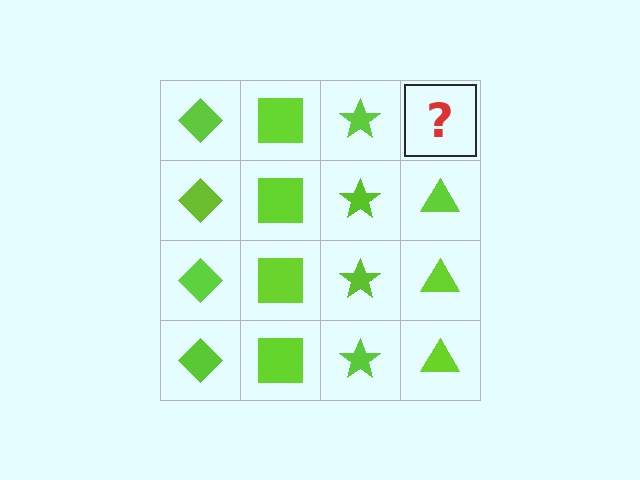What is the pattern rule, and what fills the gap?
The rule is that each column has a consistent shape. The gap should be filled with a lime triangle.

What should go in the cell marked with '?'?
The missing cell should contain a lime triangle.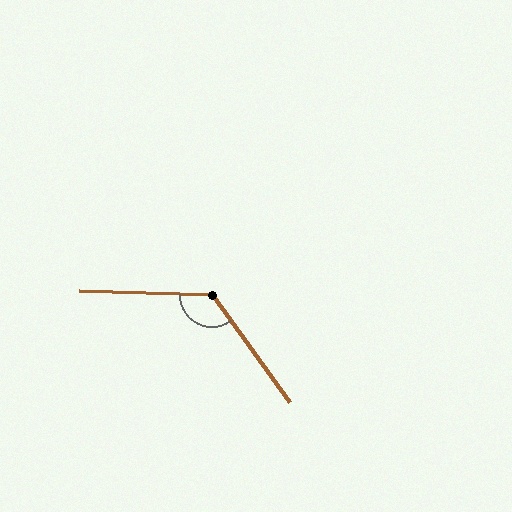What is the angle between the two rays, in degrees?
Approximately 127 degrees.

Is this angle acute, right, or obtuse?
It is obtuse.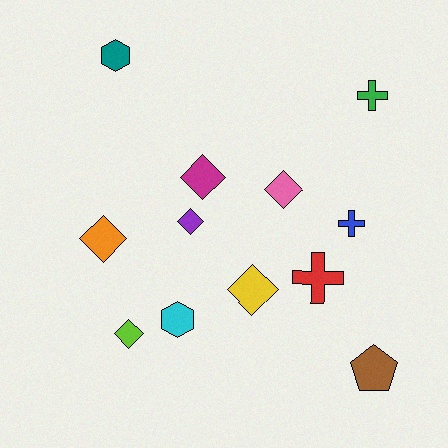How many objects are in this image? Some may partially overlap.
There are 12 objects.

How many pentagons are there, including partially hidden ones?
There is 1 pentagon.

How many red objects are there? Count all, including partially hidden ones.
There is 1 red object.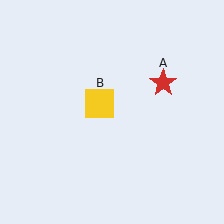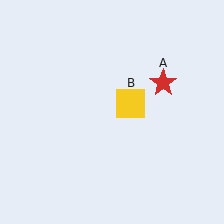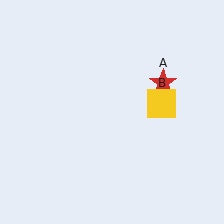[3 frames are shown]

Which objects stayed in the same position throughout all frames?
Red star (object A) remained stationary.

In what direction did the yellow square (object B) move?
The yellow square (object B) moved right.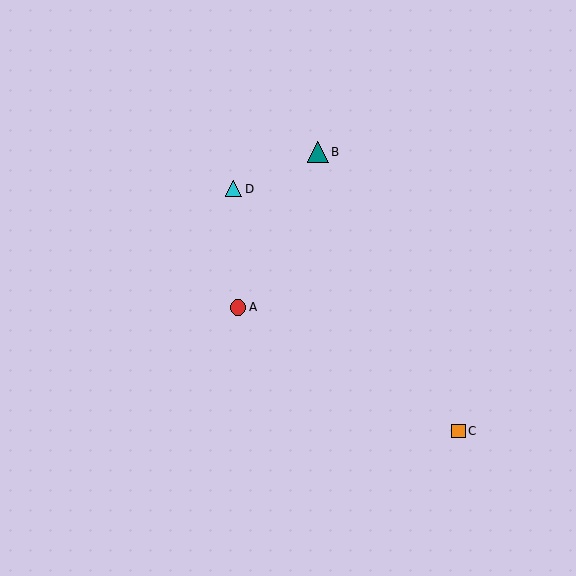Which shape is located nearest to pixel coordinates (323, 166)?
The teal triangle (labeled B) at (318, 152) is nearest to that location.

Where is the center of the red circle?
The center of the red circle is at (238, 307).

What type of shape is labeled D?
Shape D is a cyan triangle.